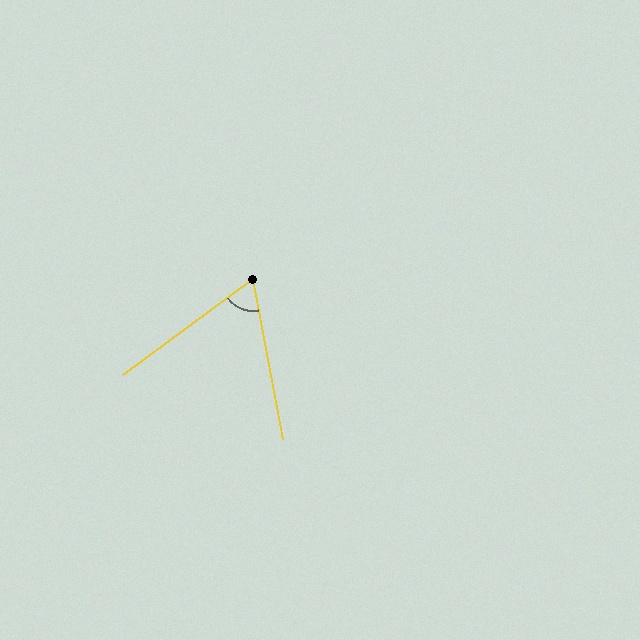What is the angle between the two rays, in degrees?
Approximately 64 degrees.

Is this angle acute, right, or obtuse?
It is acute.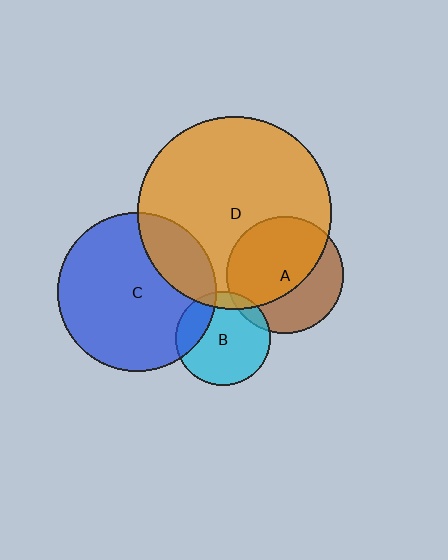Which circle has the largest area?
Circle D (orange).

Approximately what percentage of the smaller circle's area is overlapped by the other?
Approximately 60%.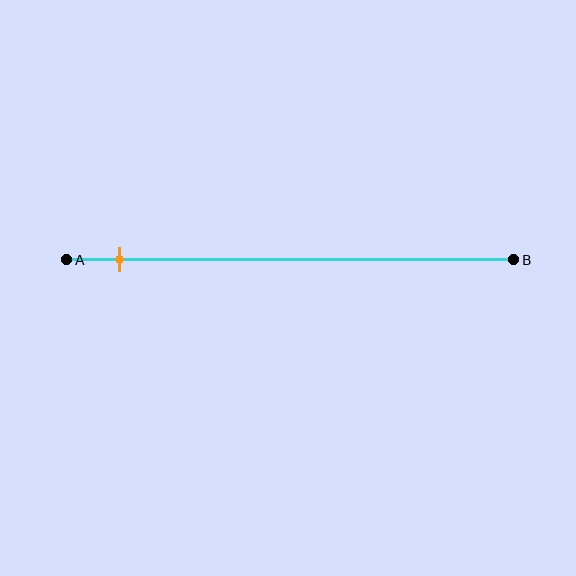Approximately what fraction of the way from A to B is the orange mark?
The orange mark is approximately 10% of the way from A to B.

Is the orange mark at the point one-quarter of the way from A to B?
No, the mark is at about 10% from A, not at the 25% one-quarter point.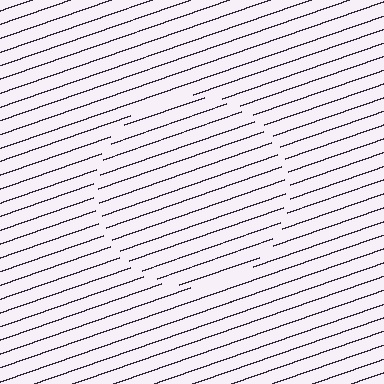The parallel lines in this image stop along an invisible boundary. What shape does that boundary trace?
An illusory circle. The interior of the shape contains the same grating, shifted by half a period — the contour is defined by the phase discontinuity where line-ends from the inner and outer gratings abut.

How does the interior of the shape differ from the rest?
The interior of the shape contains the same grating, shifted by half a period — the contour is defined by the phase discontinuity where line-ends from the inner and outer gratings abut.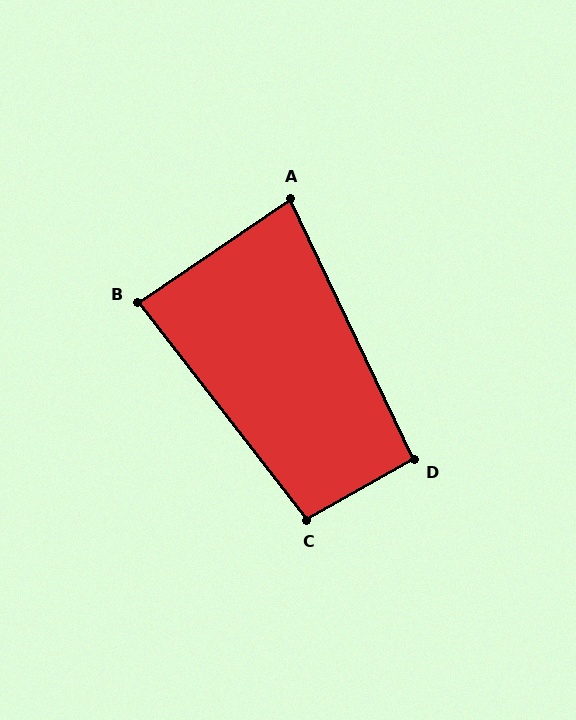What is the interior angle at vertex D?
Approximately 94 degrees (approximately right).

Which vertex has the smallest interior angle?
A, at approximately 81 degrees.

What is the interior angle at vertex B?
Approximately 86 degrees (approximately right).